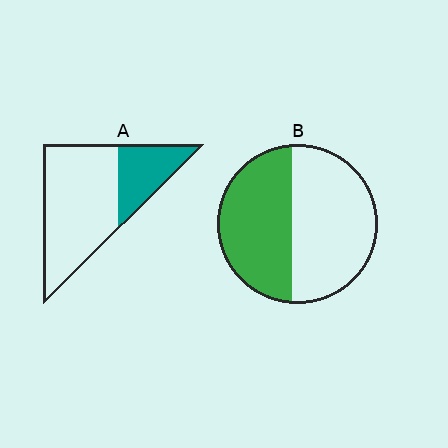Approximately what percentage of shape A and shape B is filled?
A is approximately 30% and B is approximately 45%.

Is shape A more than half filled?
No.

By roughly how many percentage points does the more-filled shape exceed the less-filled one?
By roughly 15 percentage points (B over A).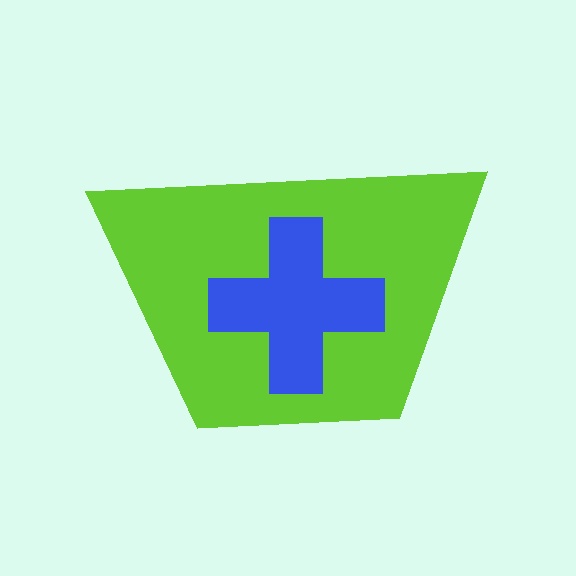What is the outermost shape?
The lime trapezoid.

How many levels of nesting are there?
2.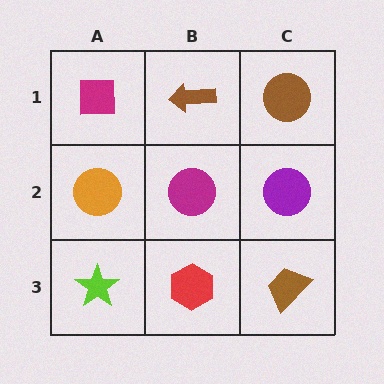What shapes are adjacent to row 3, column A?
An orange circle (row 2, column A), a red hexagon (row 3, column B).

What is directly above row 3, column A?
An orange circle.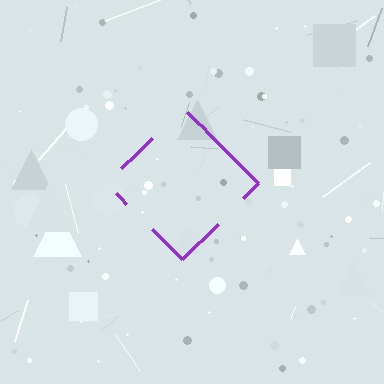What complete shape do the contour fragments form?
The contour fragments form a diamond.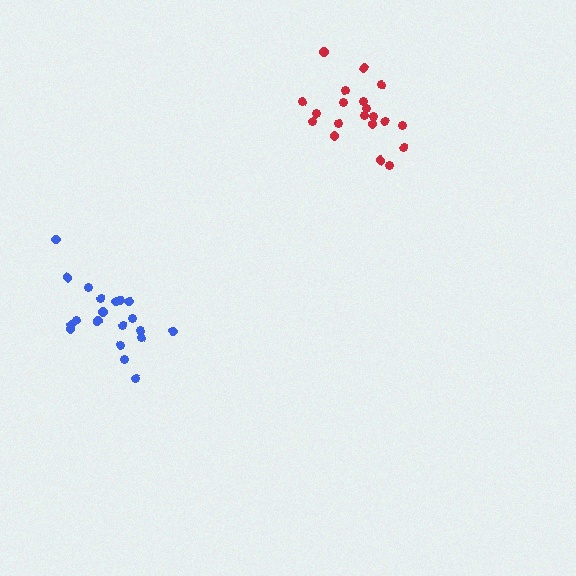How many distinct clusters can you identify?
There are 2 distinct clusters.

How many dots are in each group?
Group 1: 20 dots, Group 2: 21 dots (41 total).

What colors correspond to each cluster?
The clusters are colored: red, blue.